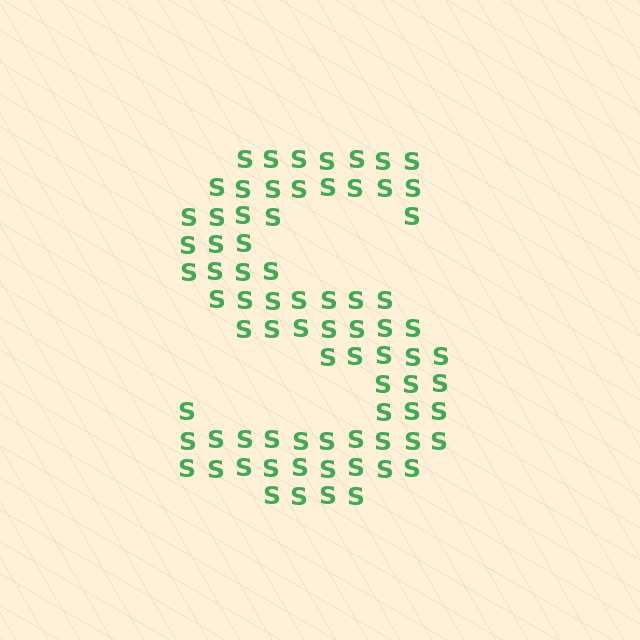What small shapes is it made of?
It is made of small letter S's.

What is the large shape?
The large shape is the letter S.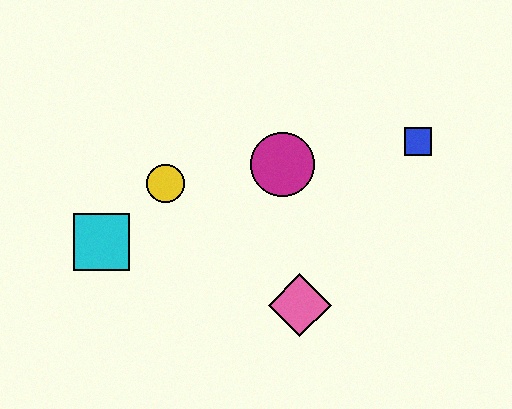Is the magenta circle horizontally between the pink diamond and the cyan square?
Yes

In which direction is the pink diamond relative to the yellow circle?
The pink diamond is to the right of the yellow circle.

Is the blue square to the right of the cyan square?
Yes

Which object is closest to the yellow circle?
The cyan square is closest to the yellow circle.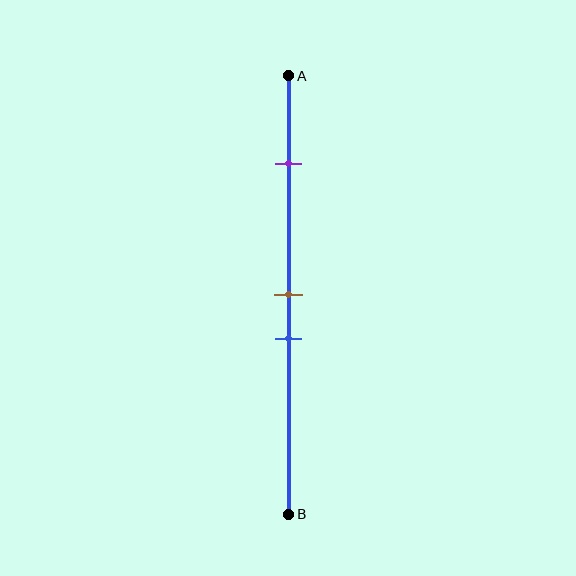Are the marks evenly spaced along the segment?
No, the marks are not evenly spaced.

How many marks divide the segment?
There are 3 marks dividing the segment.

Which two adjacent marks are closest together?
The brown and blue marks are the closest adjacent pair.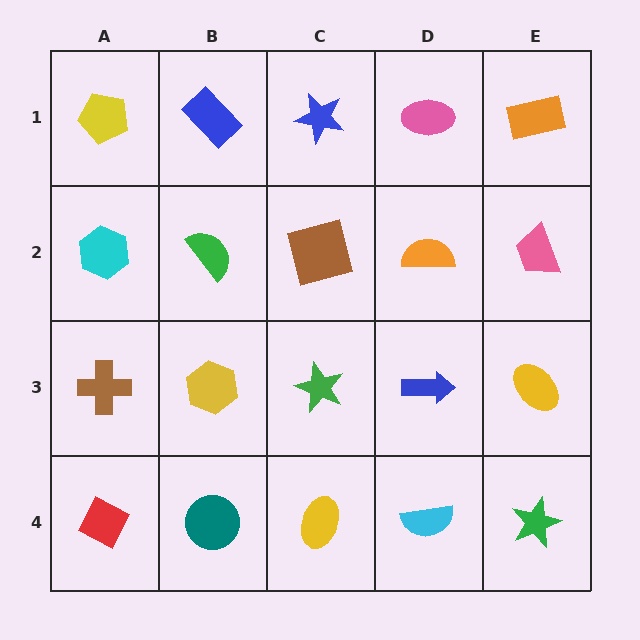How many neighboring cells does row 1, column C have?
3.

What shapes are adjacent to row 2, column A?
A yellow pentagon (row 1, column A), a brown cross (row 3, column A), a green semicircle (row 2, column B).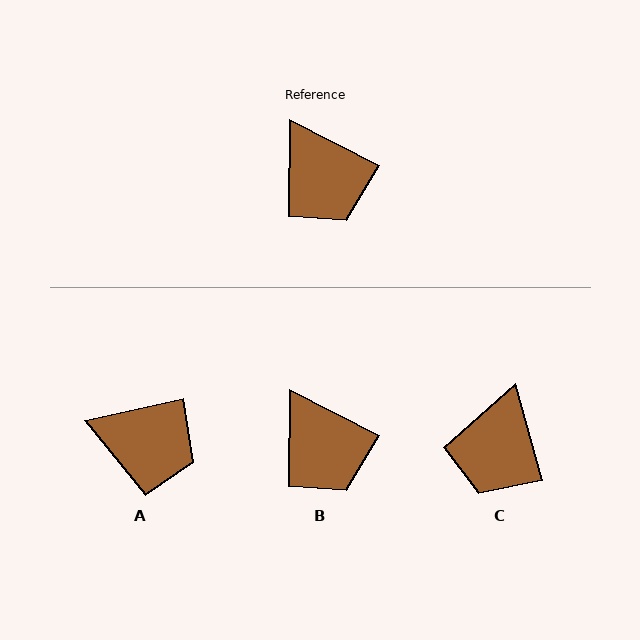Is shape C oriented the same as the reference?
No, it is off by about 48 degrees.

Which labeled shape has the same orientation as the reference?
B.